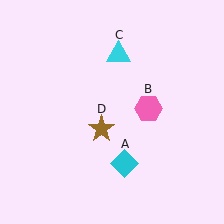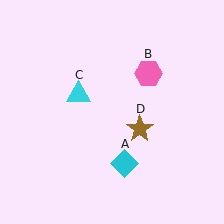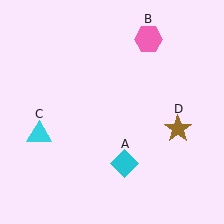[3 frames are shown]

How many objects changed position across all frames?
3 objects changed position: pink hexagon (object B), cyan triangle (object C), brown star (object D).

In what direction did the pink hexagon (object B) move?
The pink hexagon (object B) moved up.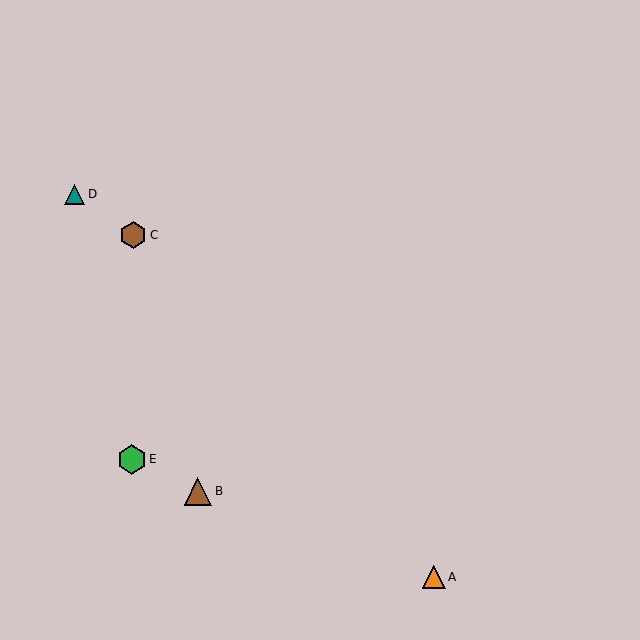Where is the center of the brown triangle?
The center of the brown triangle is at (198, 491).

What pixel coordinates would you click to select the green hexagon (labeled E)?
Click at (132, 459) to select the green hexagon E.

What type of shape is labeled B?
Shape B is a brown triangle.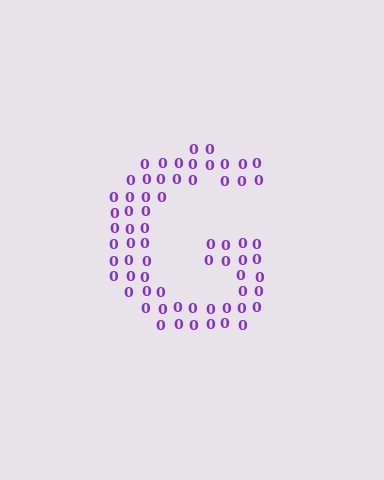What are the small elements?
The small elements are digit 0's.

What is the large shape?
The large shape is the letter G.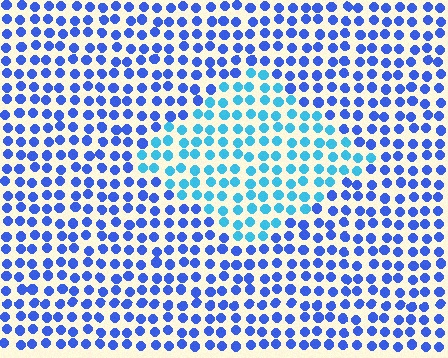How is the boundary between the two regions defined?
The boundary is defined purely by a slight shift in hue (about 35 degrees). Spacing, size, and orientation are identical on both sides.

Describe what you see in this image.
The image is filled with small blue elements in a uniform arrangement. A diamond-shaped region is visible where the elements are tinted to a slightly different hue, forming a subtle color boundary.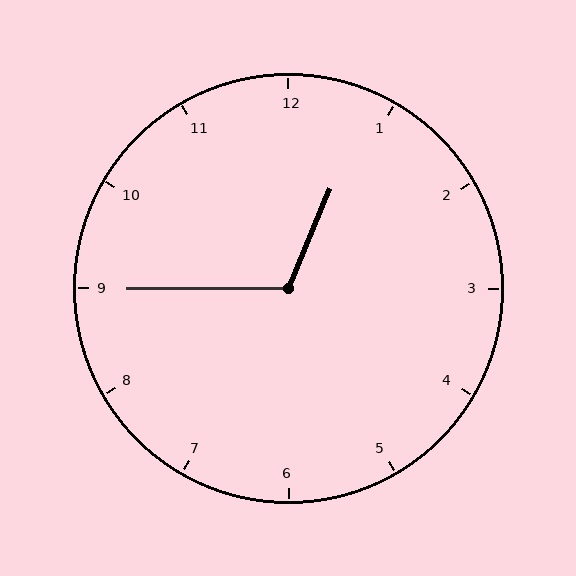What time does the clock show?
12:45.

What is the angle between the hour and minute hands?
Approximately 112 degrees.